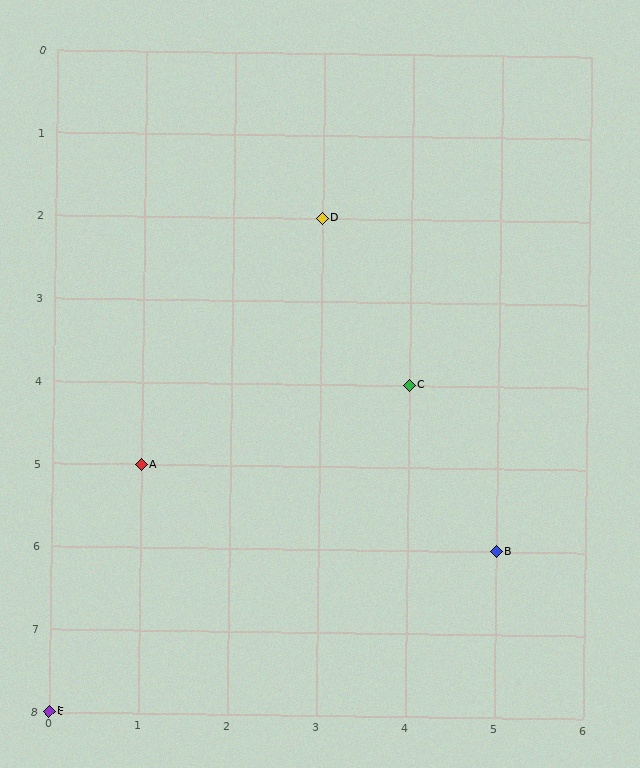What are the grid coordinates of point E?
Point E is at grid coordinates (0, 8).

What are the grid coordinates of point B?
Point B is at grid coordinates (5, 6).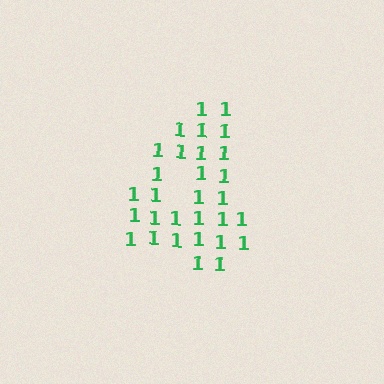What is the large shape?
The large shape is the digit 4.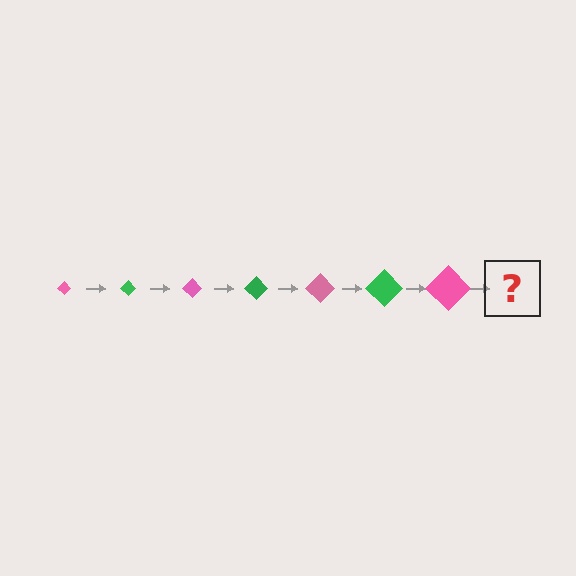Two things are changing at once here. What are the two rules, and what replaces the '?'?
The two rules are that the diamond grows larger each step and the color cycles through pink and green. The '?' should be a green diamond, larger than the previous one.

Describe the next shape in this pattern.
It should be a green diamond, larger than the previous one.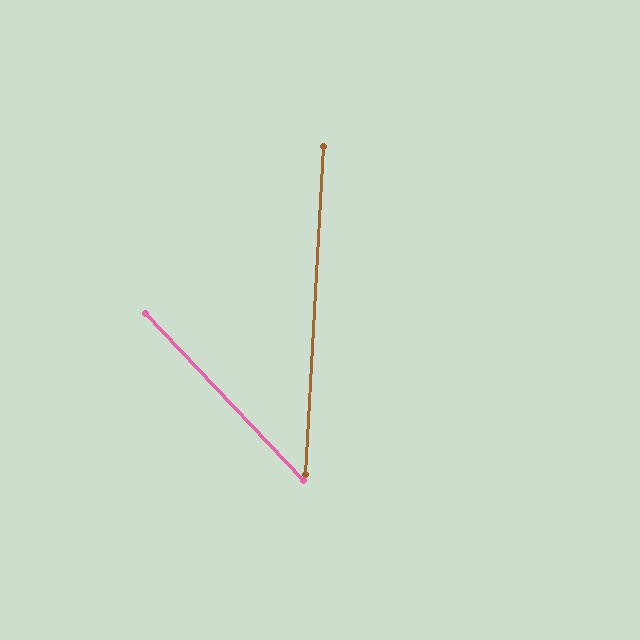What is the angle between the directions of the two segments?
Approximately 46 degrees.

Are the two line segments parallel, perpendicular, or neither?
Neither parallel nor perpendicular — they differ by about 46°.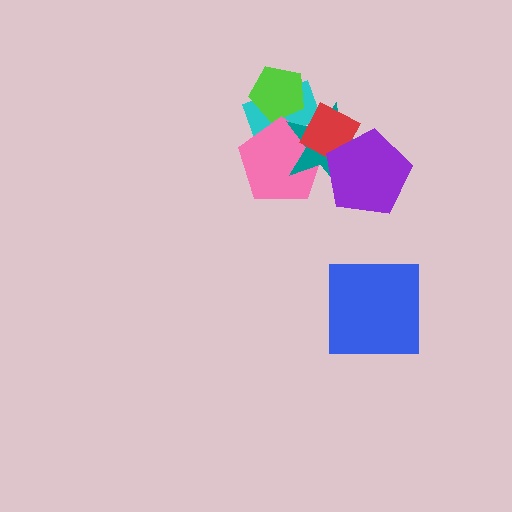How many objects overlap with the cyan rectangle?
4 objects overlap with the cyan rectangle.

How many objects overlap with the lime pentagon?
1 object overlaps with the lime pentagon.